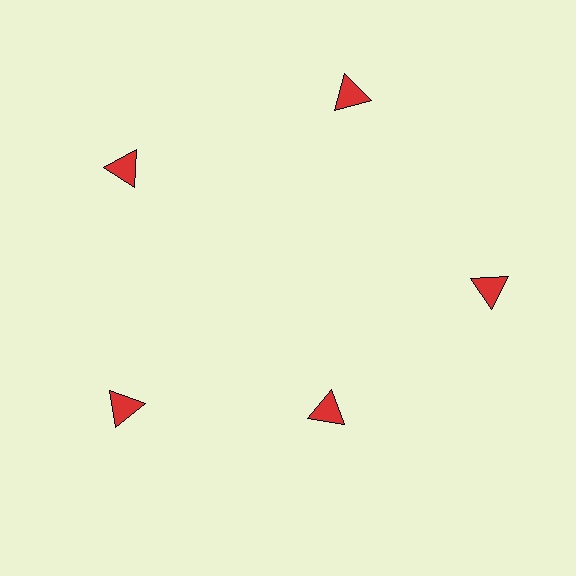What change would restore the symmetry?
The symmetry would be restored by moving it outward, back onto the ring so that all 5 triangles sit at equal angles and equal distance from the center.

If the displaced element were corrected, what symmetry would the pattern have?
It would have 5-fold rotational symmetry — the pattern would map onto itself every 72 degrees.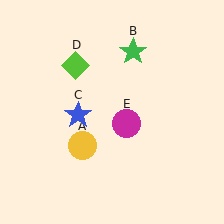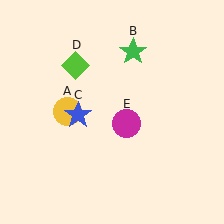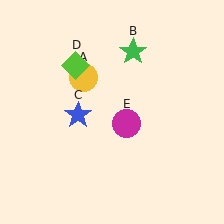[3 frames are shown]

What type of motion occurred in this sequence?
The yellow circle (object A) rotated clockwise around the center of the scene.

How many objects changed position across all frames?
1 object changed position: yellow circle (object A).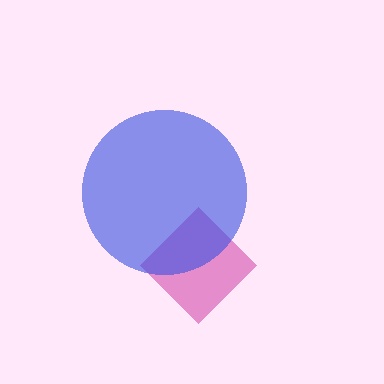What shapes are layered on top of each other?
The layered shapes are: a magenta diamond, a blue circle.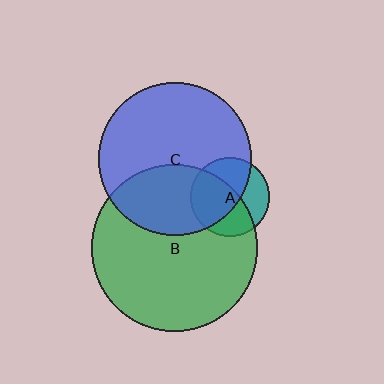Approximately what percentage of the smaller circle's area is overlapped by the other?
Approximately 35%.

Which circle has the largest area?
Circle B (green).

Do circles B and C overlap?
Yes.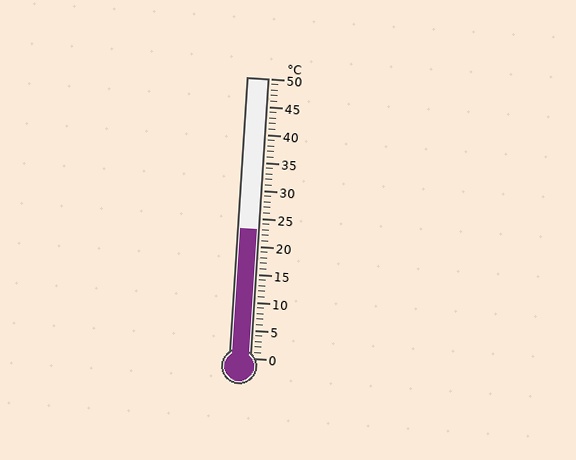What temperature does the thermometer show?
The thermometer shows approximately 23°C.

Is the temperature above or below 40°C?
The temperature is below 40°C.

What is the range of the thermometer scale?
The thermometer scale ranges from 0°C to 50°C.